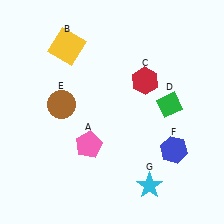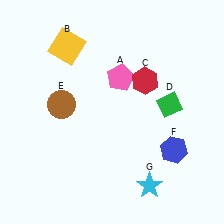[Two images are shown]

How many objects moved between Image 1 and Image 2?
1 object moved between the two images.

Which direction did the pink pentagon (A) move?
The pink pentagon (A) moved up.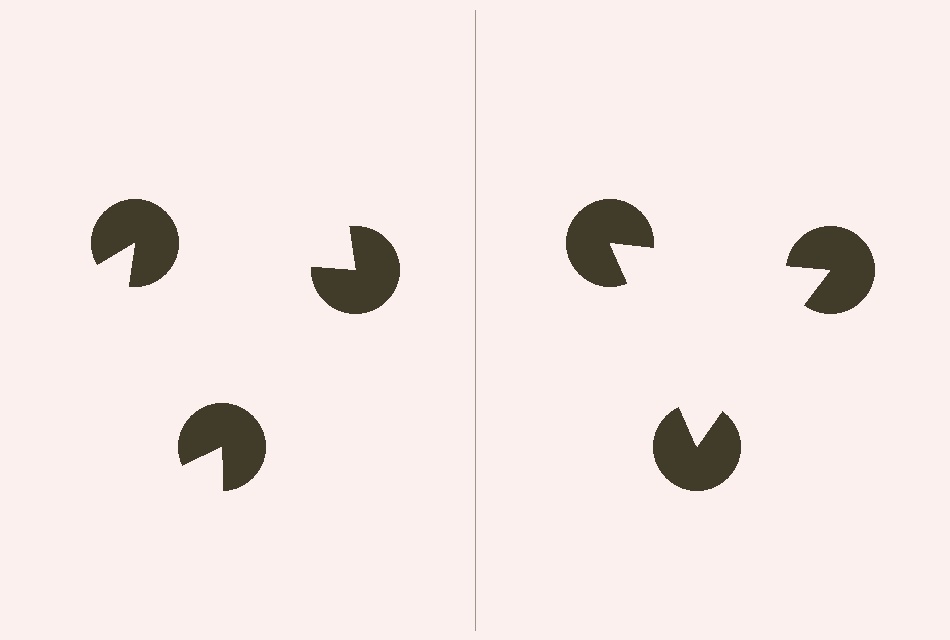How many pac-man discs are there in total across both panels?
6 — 3 on each side.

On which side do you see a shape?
An illusory triangle appears on the right side. On the left side the wedge cuts are rotated, so no coherent shape forms.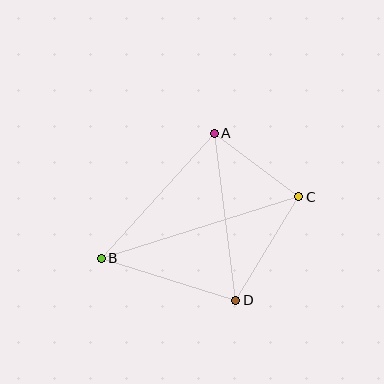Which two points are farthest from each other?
Points B and C are farthest from each other.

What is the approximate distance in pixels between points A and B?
The distance between A and B is approximately 169 pixels.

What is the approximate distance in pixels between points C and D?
The distance between C and D is approximately 121 pixels.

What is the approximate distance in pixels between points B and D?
The distance between B and D is approximately 141 pixels.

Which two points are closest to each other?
Points A and C are closest to each other.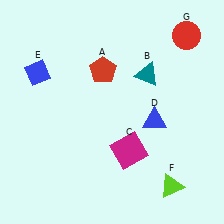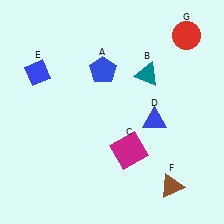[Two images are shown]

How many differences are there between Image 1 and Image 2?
There are 2 differences between the two images.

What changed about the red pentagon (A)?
In Image 1, A is red. In Image 2, it changed to blue.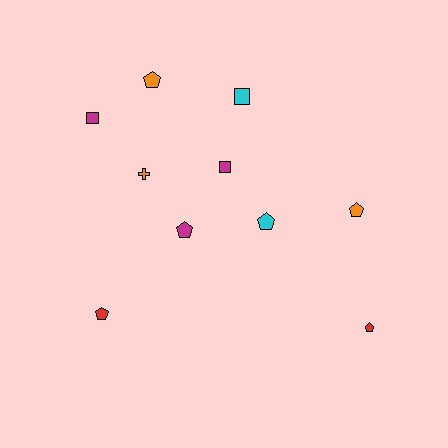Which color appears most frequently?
Magenta, with 3 objects.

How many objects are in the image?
There are 10 objects.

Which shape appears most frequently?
Pentagon, with 6 objects.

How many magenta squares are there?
There are 2 magenta squares.